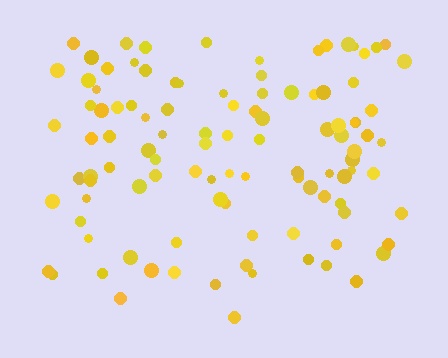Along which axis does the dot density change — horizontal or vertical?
Vertical.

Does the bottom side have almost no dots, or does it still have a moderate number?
Still a moderate number, just noticeably fewer than the top.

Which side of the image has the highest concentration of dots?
The top.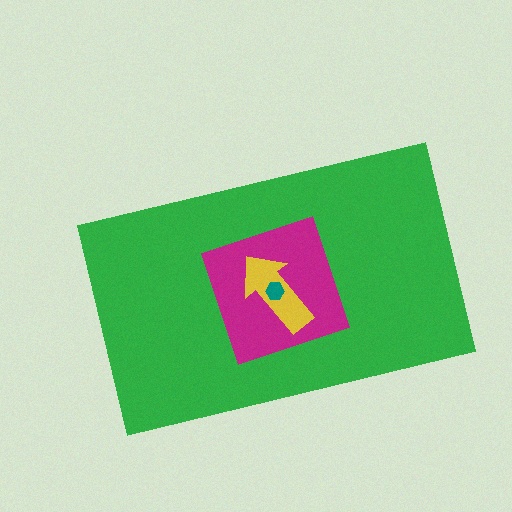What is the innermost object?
The teal hexagon.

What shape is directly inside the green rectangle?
The magenta diamond.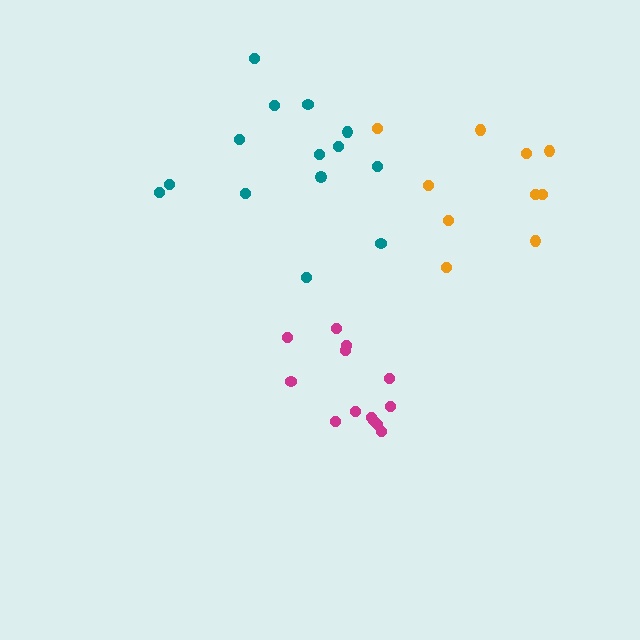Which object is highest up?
The teal cluster is topmost.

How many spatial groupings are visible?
There are 3 spatial groupings.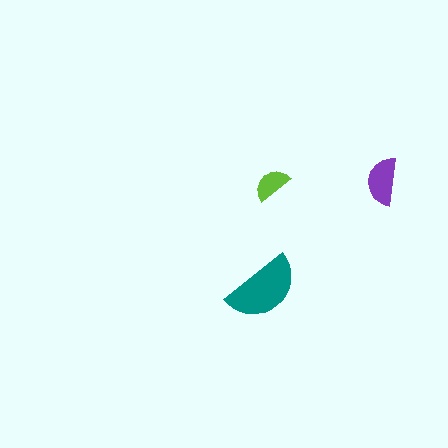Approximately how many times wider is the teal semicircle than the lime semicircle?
About 2 times wider.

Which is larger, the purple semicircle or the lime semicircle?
The purple one.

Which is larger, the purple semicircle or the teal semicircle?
The teal one.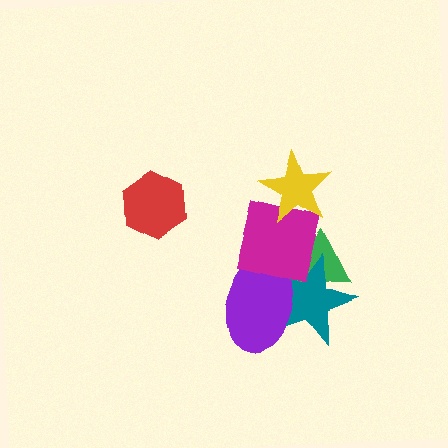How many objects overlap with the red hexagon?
0 objects overlap with the red hexagon.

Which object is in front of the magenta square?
The yellow star is in front of the magenta square.